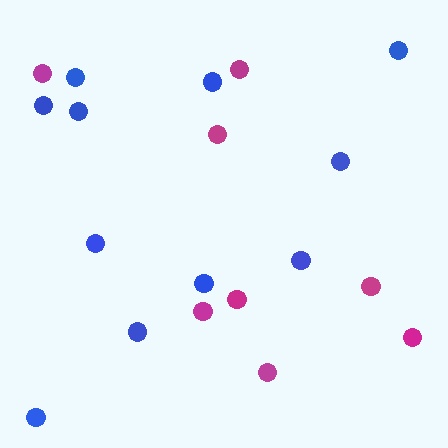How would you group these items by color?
There are 2 groups: one group of blue circles (11) and one group of magenta circles (8).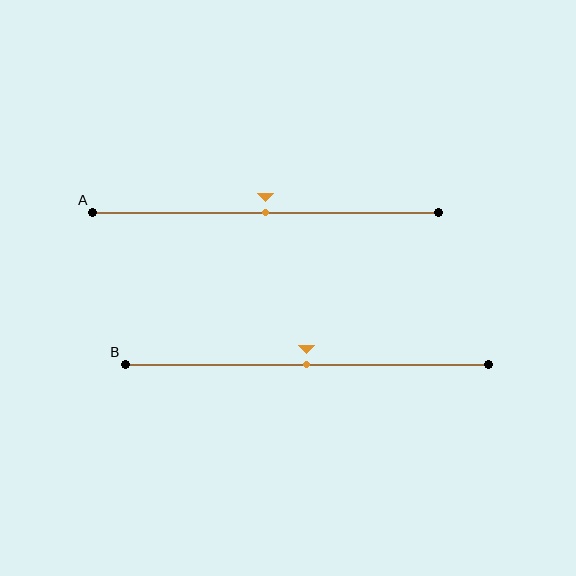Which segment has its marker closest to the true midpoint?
Segment A has its marker closest to the true midpoint.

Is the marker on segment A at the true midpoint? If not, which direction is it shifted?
Yes, the marker on segment A is at the true midpoint.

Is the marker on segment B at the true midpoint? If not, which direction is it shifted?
Yes, the marker on segment B is at the true midpoint.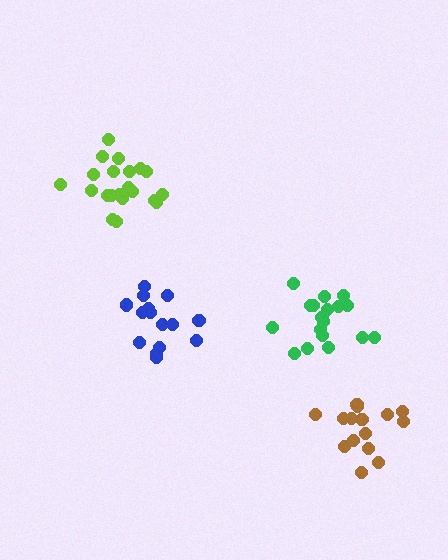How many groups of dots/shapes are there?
There are 4 groups.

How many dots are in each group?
Group 1: 21 dots, Group 2: 18 dots, Group 3: 15 dots, Group 4: 15 dots (69 total).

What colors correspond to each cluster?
The clusters are colored: lime, green, blue, brown.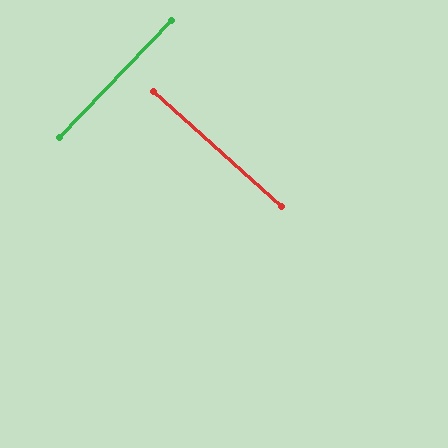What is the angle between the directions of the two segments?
Approximately 89 degrees.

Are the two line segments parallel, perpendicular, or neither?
Perpendicular — they meet at approximately 89°.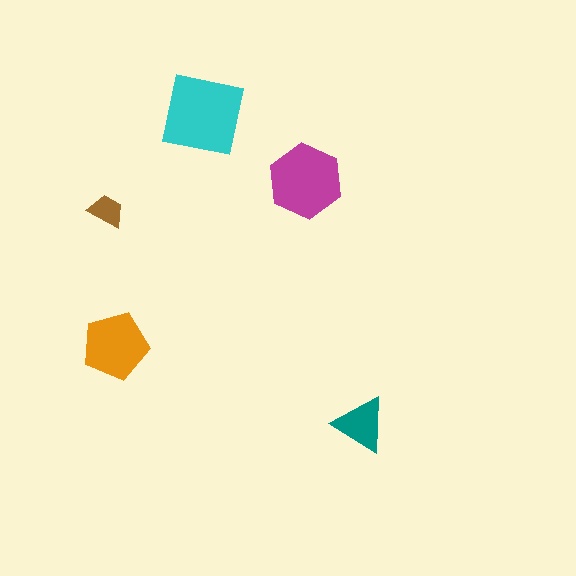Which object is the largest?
The cyan square.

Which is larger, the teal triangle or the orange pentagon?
The orange pentagon.